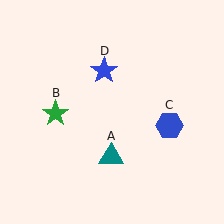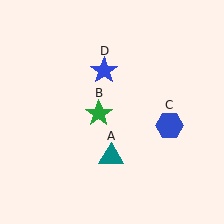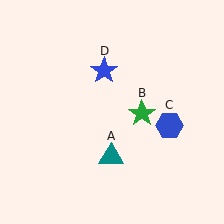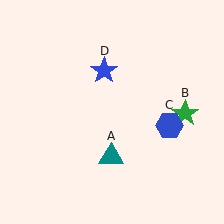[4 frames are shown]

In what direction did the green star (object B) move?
The green star (object B) moved right.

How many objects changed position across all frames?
1 object changed position: green star (object B).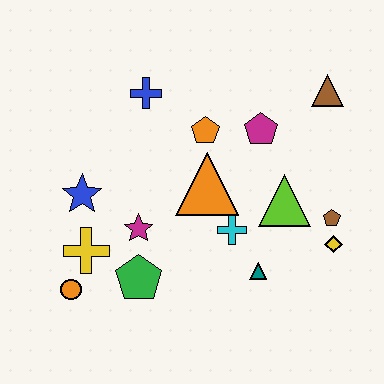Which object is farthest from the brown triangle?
The orange circle is farthest from the brown triangle.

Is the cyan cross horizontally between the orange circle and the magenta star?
No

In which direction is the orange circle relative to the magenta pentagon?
The orange circle is to the left of the magenta pentagon.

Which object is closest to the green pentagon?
The magenta star is closest to the green pentagon.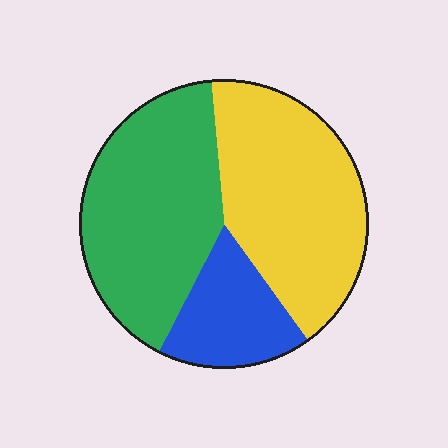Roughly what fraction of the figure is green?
Green covers 41% of the figure.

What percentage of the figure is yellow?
Yellow takes up about two fifths (2/5) of the figure.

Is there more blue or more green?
Green.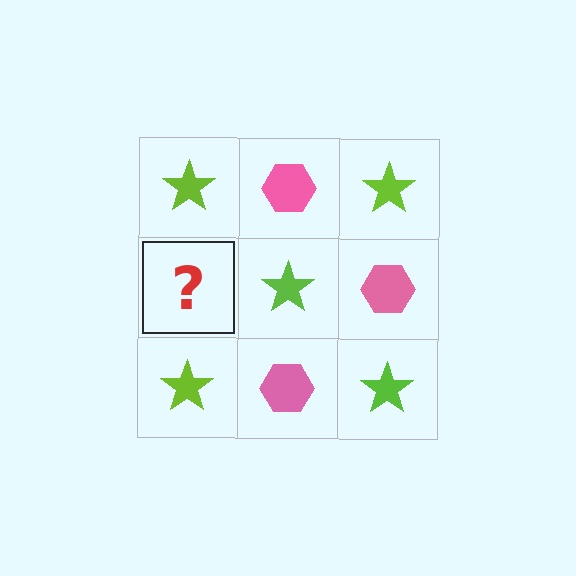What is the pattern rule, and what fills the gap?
The rule is that it alternates lime star and pink hexagon in a checkerboard pattern. The gap should be filled with a pink hexagon.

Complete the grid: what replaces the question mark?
The question mark should be replaced with a pink hexagon.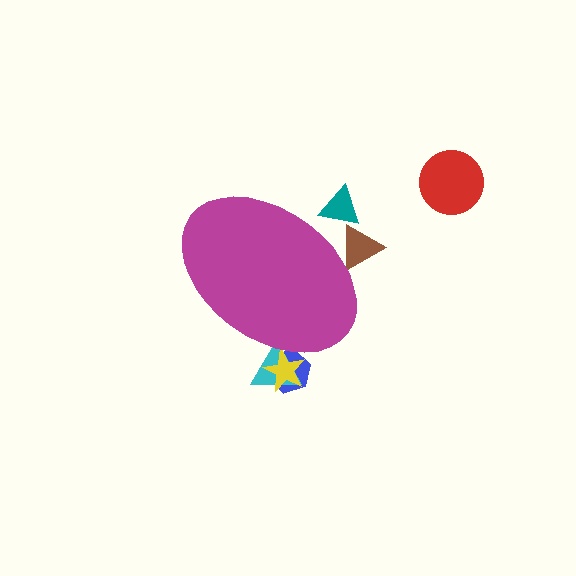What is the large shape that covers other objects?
A magenta ellipse.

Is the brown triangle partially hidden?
Yes, the brown triangle is partially hidden behind the magenta ellipse.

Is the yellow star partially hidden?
Yes, the yellow star is partially hidden behind the magenta ellipse.